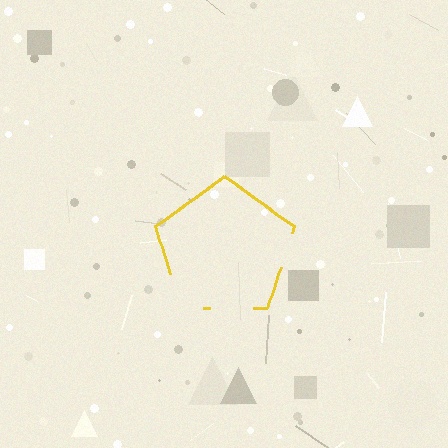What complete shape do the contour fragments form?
The contour fragments form a pentagon.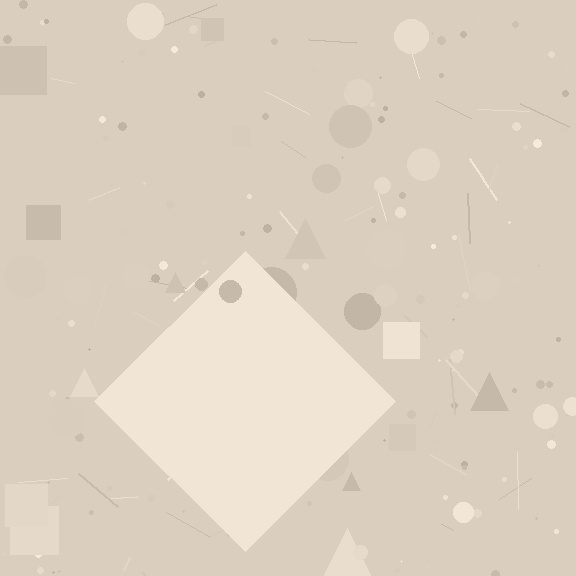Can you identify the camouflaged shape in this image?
The camouflaged shape is a diamond.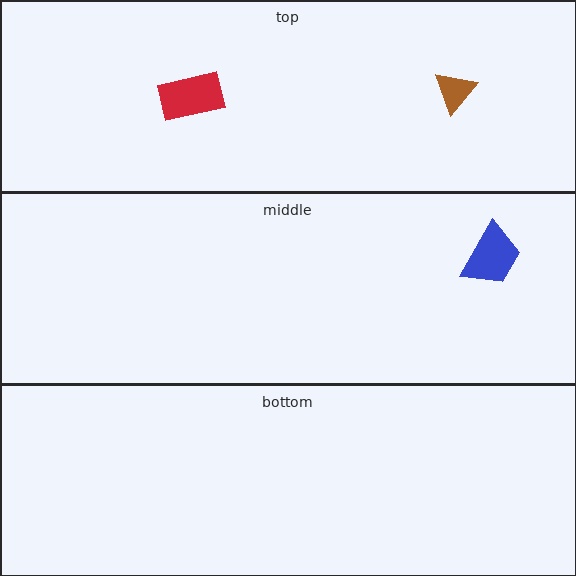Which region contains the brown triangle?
The top region.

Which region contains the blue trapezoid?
The middle region.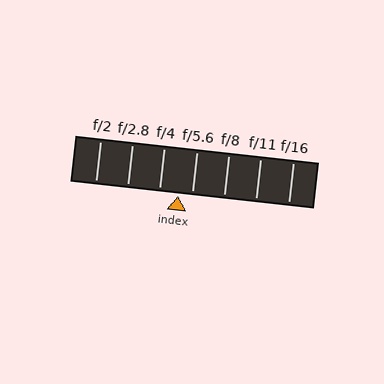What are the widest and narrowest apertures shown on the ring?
The widest aperture shown is f/2 and the narrowest is f/16.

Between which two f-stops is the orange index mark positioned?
The index mark is between f/4 and f/5.6.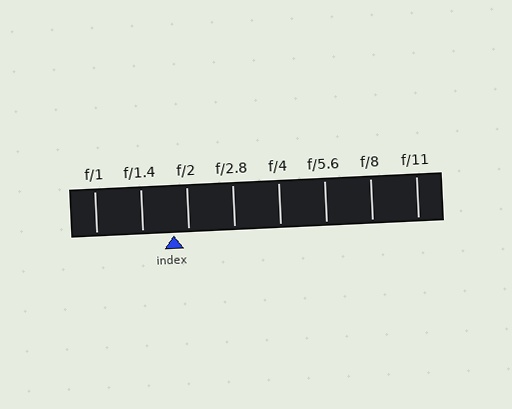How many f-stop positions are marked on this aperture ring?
There are 8 f-stop positions marked.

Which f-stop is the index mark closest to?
The index mark is closest to f/2.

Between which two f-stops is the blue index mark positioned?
The index mark is between f/1.4 and f/2.